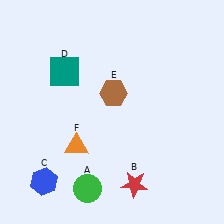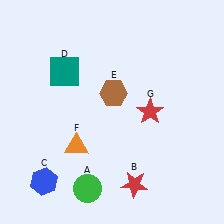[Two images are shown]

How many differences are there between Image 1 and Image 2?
There is 1 difference between the two images.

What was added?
A red star (G) was added in Image 2.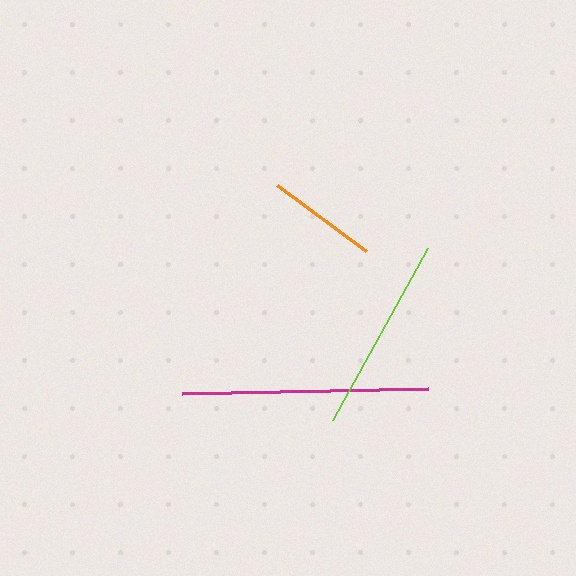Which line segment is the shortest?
The orange line is the shortest at approximately 111 pixels.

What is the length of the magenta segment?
The magenta segment is approximately 246 pixels long.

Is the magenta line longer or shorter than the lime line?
The magenta line is longer than the lime line.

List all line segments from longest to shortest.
From longest to shortest: magenta, lime, orange.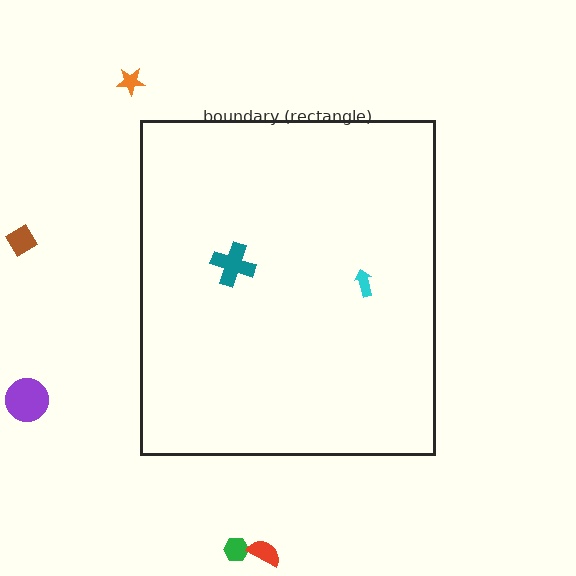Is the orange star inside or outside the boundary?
Outside.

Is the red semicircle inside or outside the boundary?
Outside.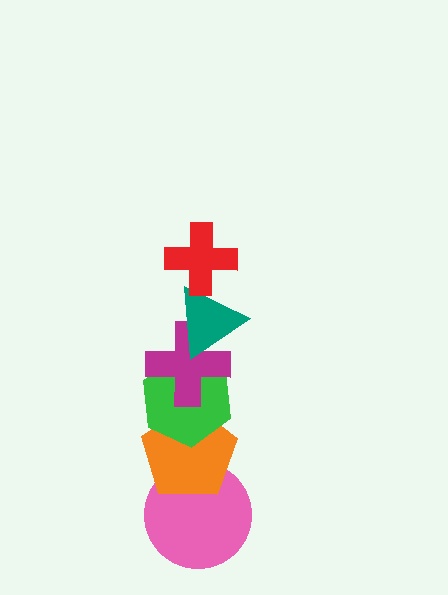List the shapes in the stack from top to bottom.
From top to bottom: the red cross, the teal triangle, the magenta cross, the green hexagon, the orange pentagon, the pink circle.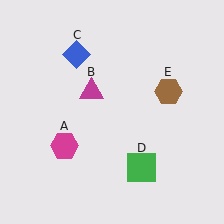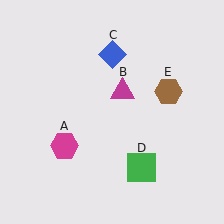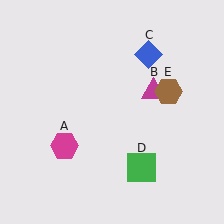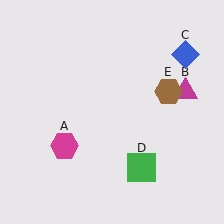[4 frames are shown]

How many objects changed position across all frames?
2 objects changed position: magenta triangle (object B), blue diamond (object C).